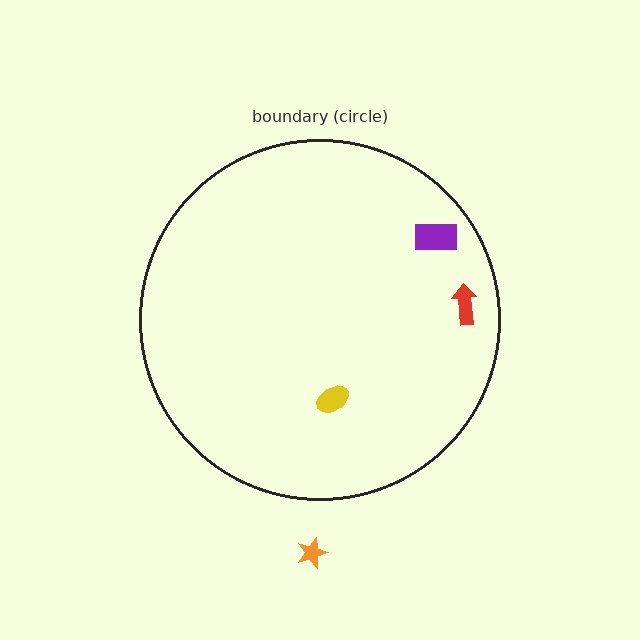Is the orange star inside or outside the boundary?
Outside.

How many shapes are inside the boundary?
3 inside, 1 outside.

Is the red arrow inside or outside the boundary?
Inside.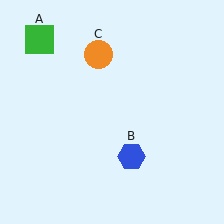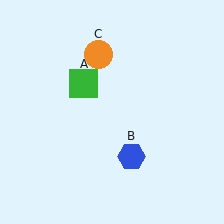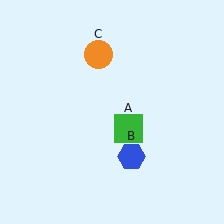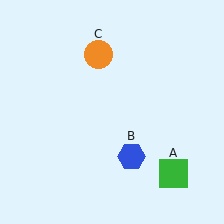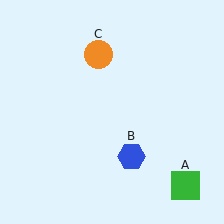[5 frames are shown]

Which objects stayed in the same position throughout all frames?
Blue hexagon (object B) and orange circle (object C) remained stationary.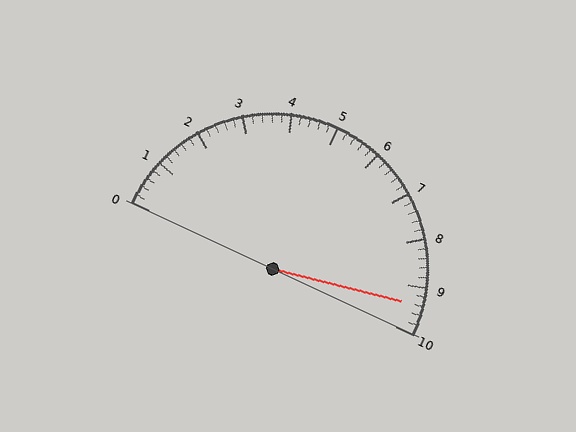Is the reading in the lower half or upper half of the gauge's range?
The reading is in the upper half of the range (0 to 10).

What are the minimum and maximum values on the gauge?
The gauge ranges from 0 to 10.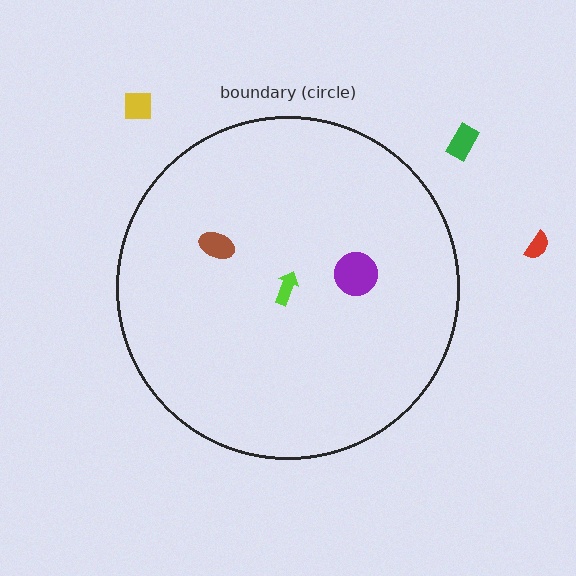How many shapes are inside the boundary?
3 inside, 3 outside.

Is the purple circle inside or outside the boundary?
Inside.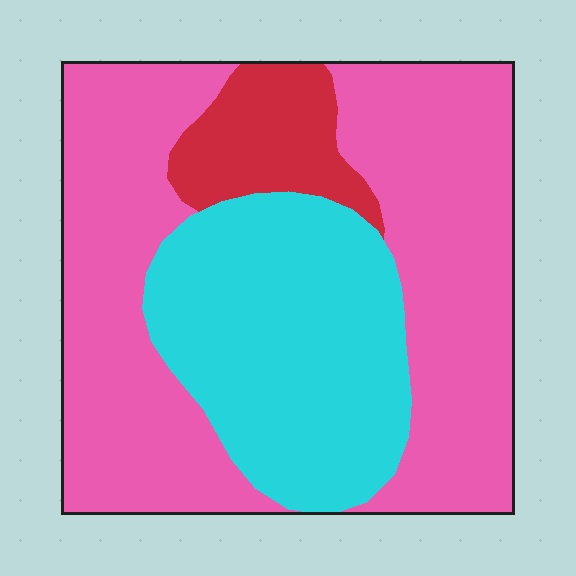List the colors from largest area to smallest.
From largest to smallest: pink, cyan, red.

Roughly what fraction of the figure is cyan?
Cyan covers around 30% of the figure.